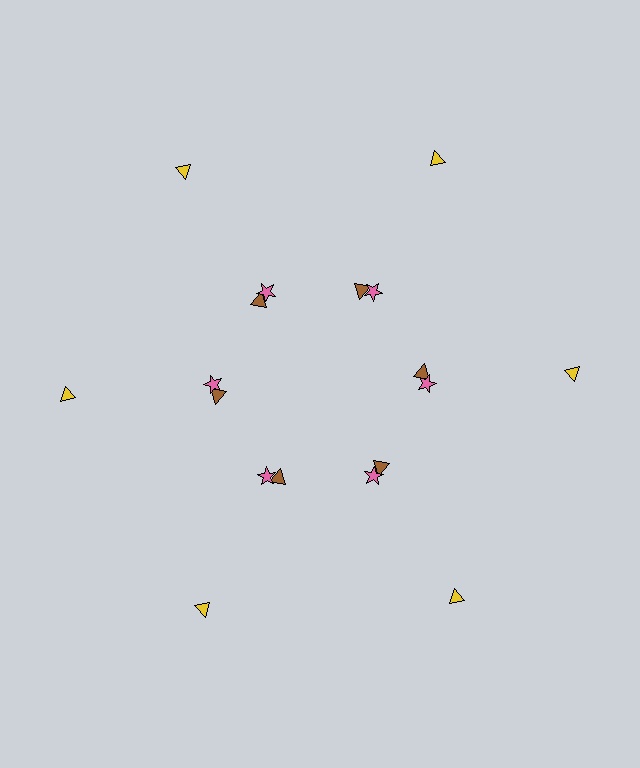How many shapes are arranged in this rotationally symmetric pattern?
There are 18 shapes, arranged in 6 groups of 3.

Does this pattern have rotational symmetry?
Yes, this pattern has 6-fold rotational symmetry. It looks the same after rotating 60 degrees around the center.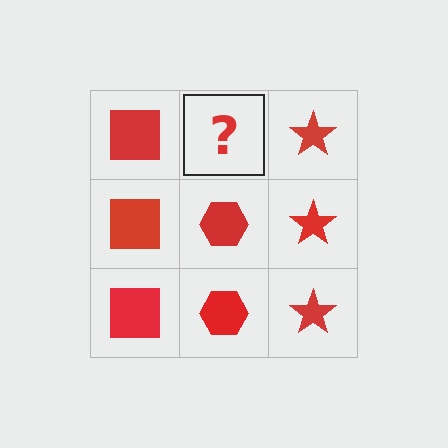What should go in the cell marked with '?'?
The missing cell should contain a red hexagon.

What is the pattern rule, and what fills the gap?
The rule is that each column has a consistent shape. The gap should be filled with a red hexagon.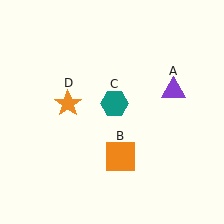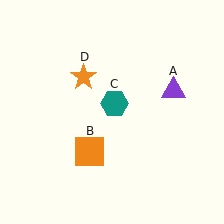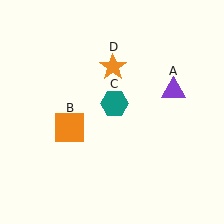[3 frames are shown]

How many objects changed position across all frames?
2 objects changed position: orange square (object B), orange star (object D).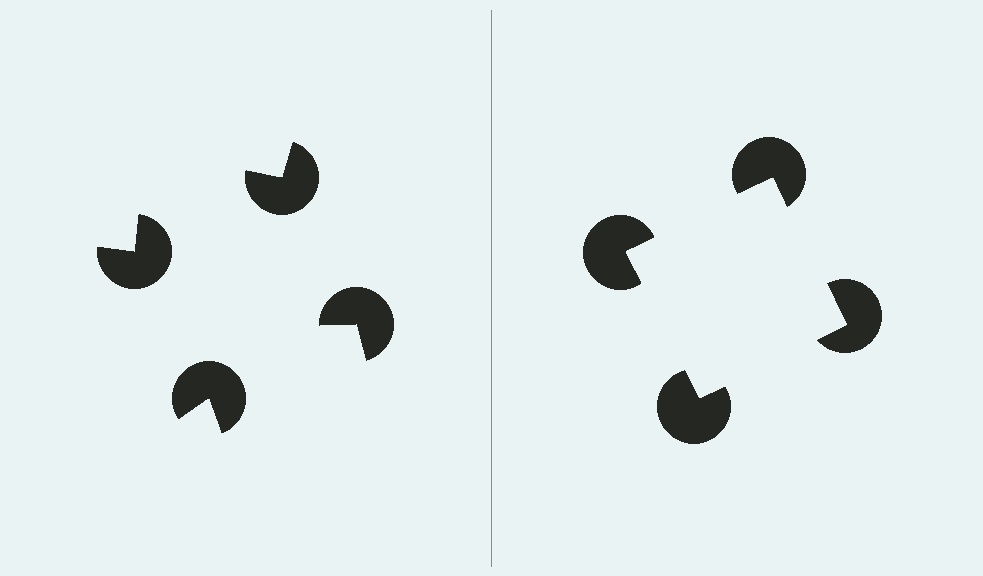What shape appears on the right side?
An illusory square.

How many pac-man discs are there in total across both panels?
8 — 4 on each side.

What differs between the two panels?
The pac-man discs are positioned identically on both sides; only the wedge orientations differ. On the right they align to a square; on the left they are misaligned.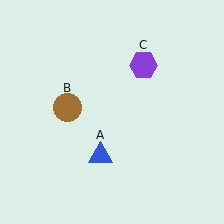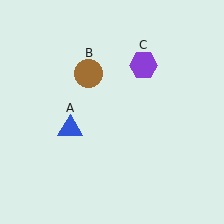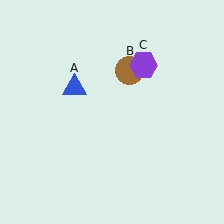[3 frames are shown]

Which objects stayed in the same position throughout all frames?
Purple hexagon (object C) remained stationary.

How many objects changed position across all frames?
2 objects changed position: blue triangle (object A), brown circle (object B).